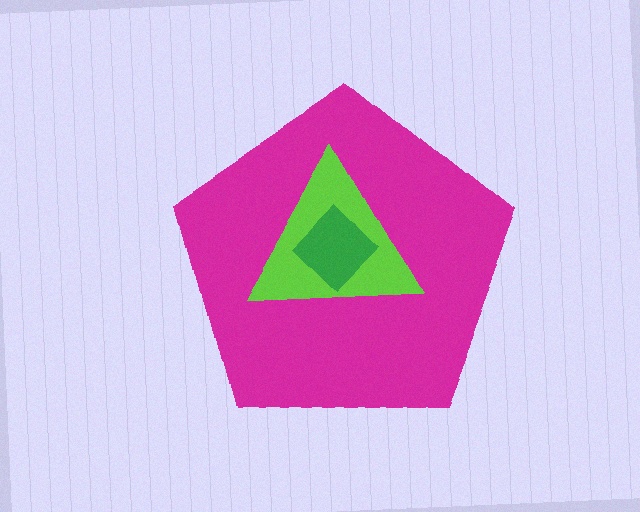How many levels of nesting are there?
3.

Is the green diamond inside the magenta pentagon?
Yes.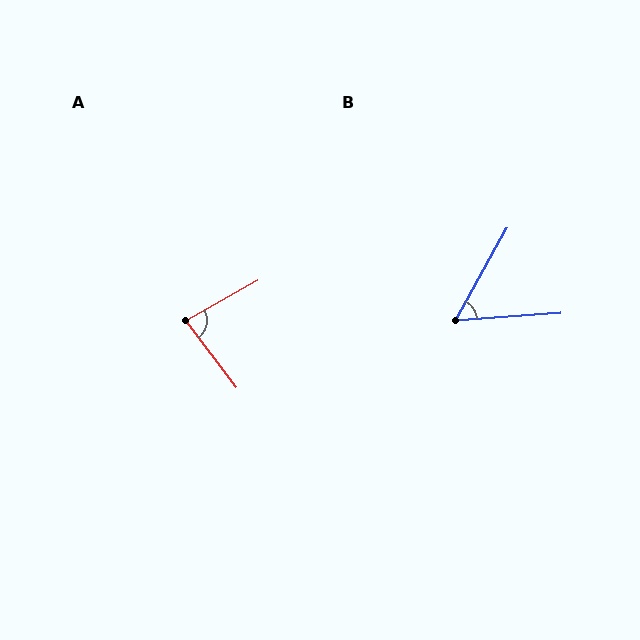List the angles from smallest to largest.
B (57°), A (82°).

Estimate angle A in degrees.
Approximately 82 degrees.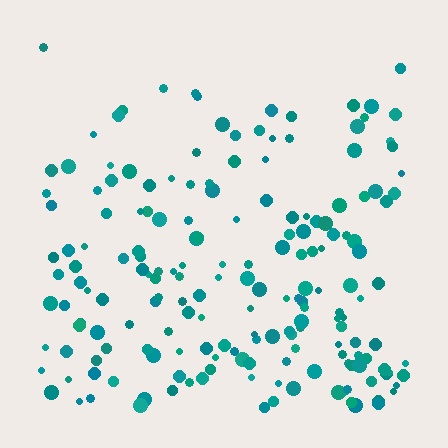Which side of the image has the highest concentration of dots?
The bottom.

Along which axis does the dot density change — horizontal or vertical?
Vertical.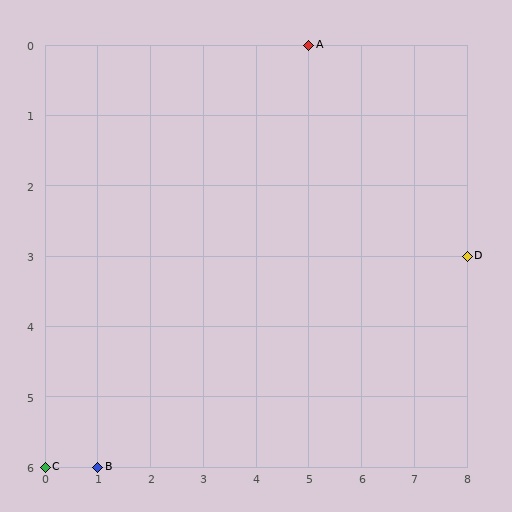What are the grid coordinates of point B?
Point B is at grid coordinates (1, 6).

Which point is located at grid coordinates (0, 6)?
Point C is at (0, 6).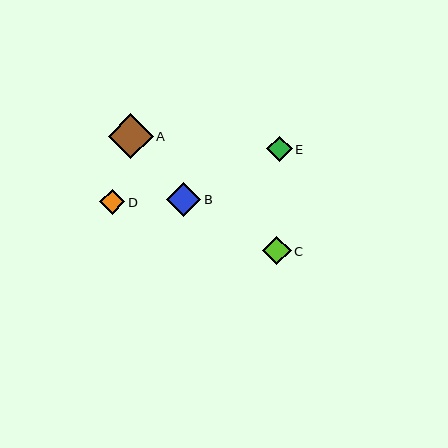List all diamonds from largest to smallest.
From largest to smallest: A, B, C, E, D.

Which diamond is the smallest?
Diamond D is the smallest with a size of approximately 25 pixels.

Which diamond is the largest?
Diamond A is the largest with a size of approximately 45 pixels.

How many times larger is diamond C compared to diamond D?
Diamond C is approximately 1.1 times the size of diamond D.